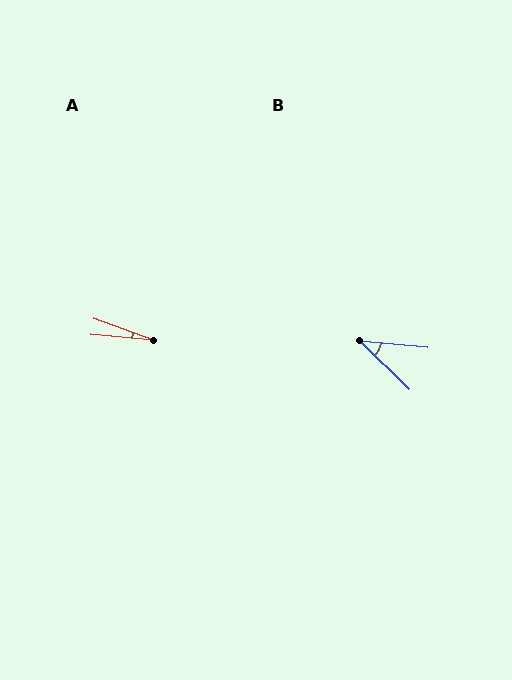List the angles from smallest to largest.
A (16°), B (39°).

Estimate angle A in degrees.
Approximately 16 degrees.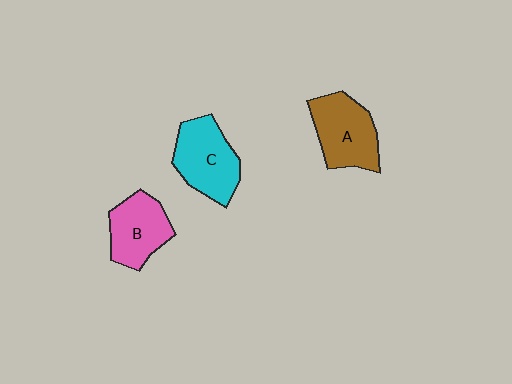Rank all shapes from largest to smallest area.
From largest to smallest: C (cyan), A (brown), B (pink).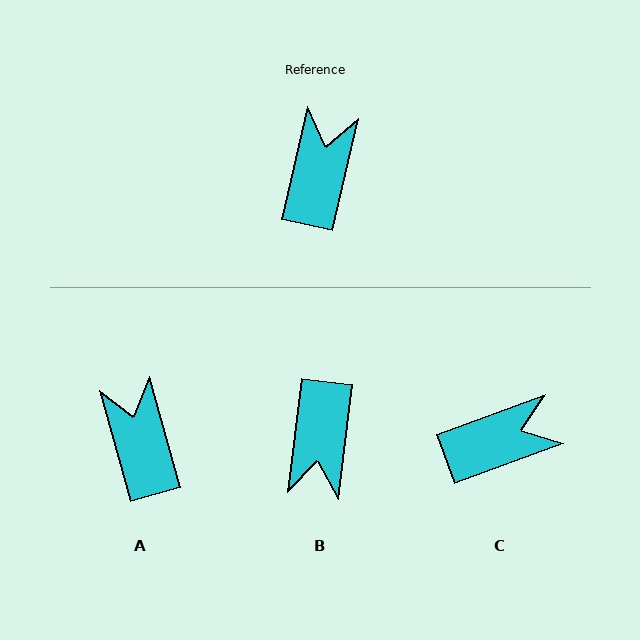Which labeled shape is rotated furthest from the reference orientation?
B, about 174 degrees away.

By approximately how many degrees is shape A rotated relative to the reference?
Approximately 29 degrees counter-clockwise.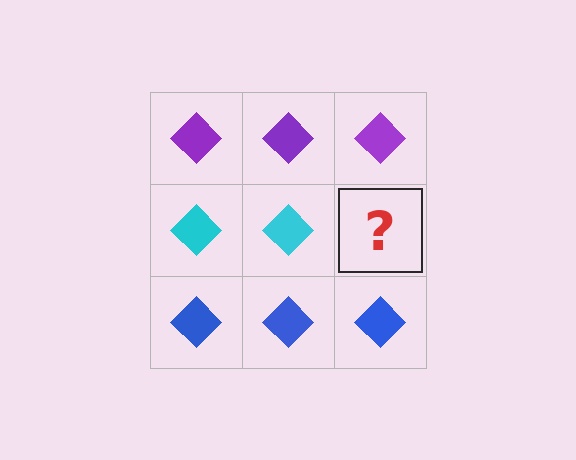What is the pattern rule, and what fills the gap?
The rule is that each row has a consistent color. The gap should be filled with a cyan diamond.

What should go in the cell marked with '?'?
The missing cell should contain a cyan diamond.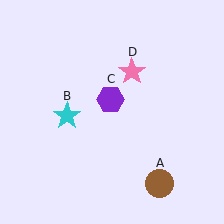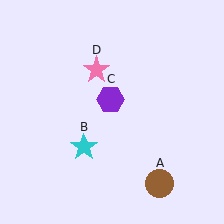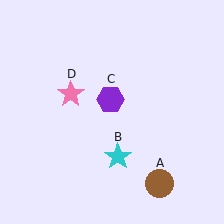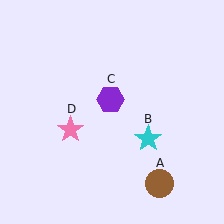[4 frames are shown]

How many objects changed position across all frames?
2 objects changed position: cyan star (object B), pink star (object D).